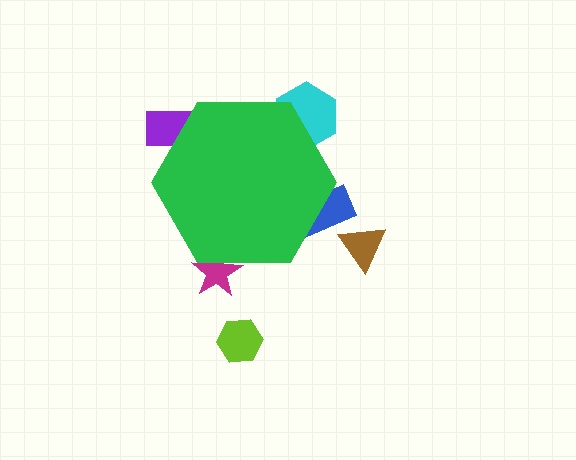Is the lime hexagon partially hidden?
No, the lime hexagon is fully visible.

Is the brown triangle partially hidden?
No, the brown triangle is fully visible.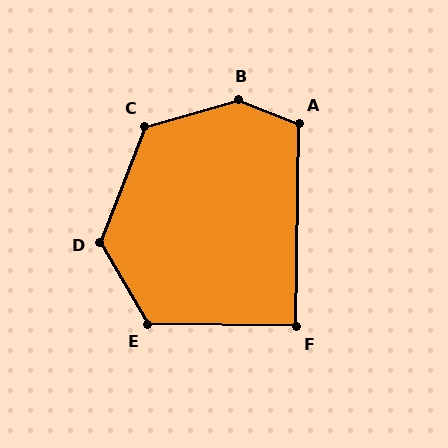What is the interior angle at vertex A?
Approximately 111 degrees (obtuse).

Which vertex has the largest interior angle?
B, at approximately 142 degrees.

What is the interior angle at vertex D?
Approximately 128 degrees (obtuse).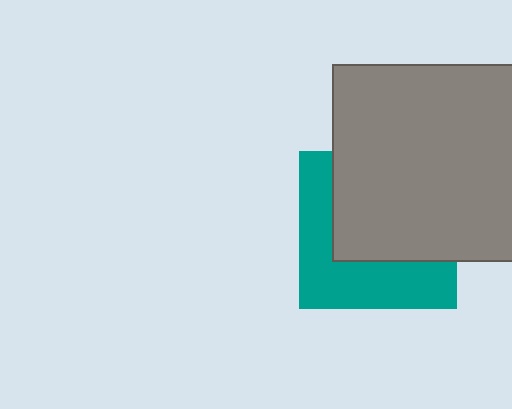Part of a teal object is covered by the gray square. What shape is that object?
It is a square.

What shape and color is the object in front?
The object in front is a gray square.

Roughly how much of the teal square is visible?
A small part of it is visible (roughly 44%).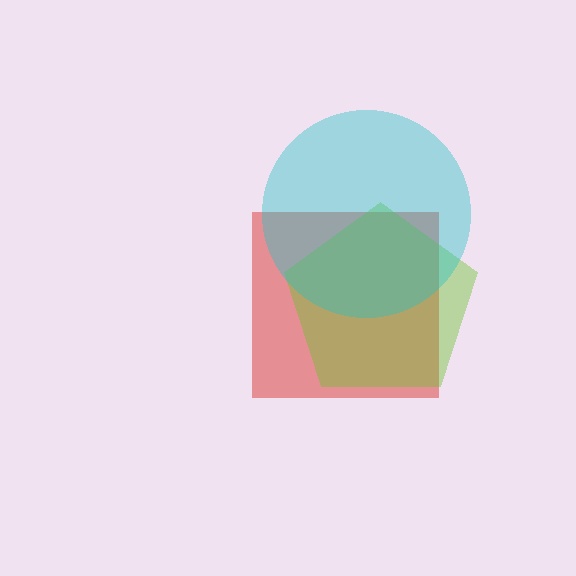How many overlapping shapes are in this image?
There are 3 overlapping shapes in the image.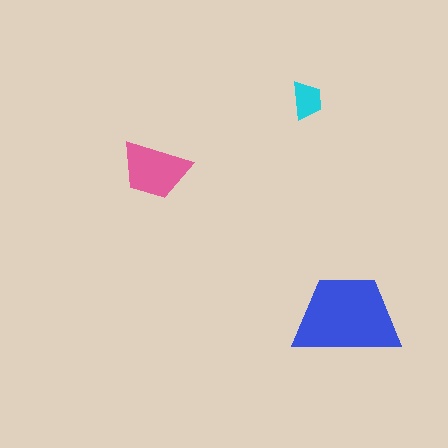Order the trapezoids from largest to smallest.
the blue one, the pink one, the cyan one.